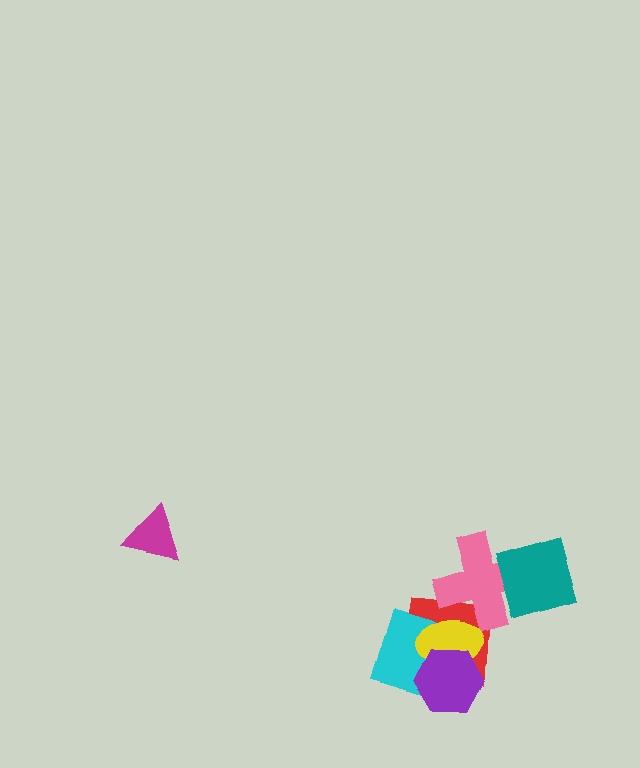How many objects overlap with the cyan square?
3 objects overlap with the cyan square.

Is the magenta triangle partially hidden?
No, no other shape covers it.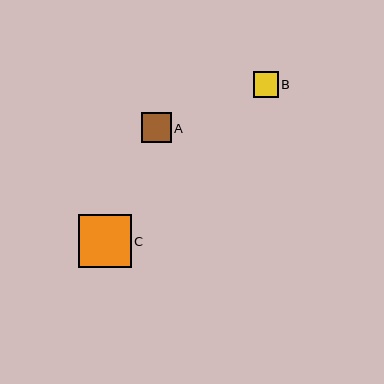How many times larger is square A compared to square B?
Square A is approximately 1.2 times the size of square B.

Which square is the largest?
Square C is the largest with a size of approximately 53 pixels.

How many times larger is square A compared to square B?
Square A is approximately 1.2 times the size of square B.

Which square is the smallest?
Square B is the smallest with a size of approximately 25 pixels.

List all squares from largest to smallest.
From largest to smallest: C, A, B.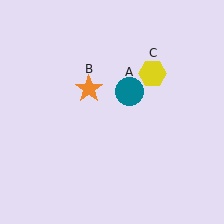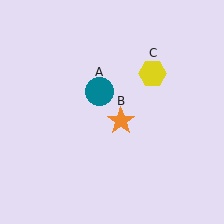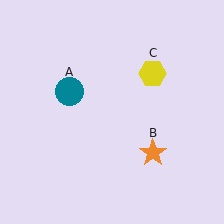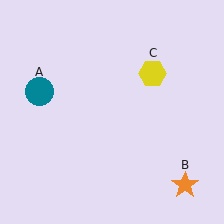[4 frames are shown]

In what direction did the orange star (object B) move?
The orange star (object B) moved down and to the right.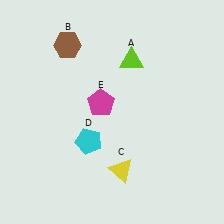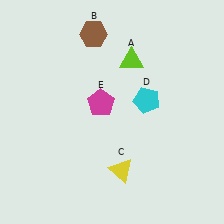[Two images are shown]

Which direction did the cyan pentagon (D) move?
The cyan pentagon (D) moved right.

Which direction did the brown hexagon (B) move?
The brown hexagon (B) moved right.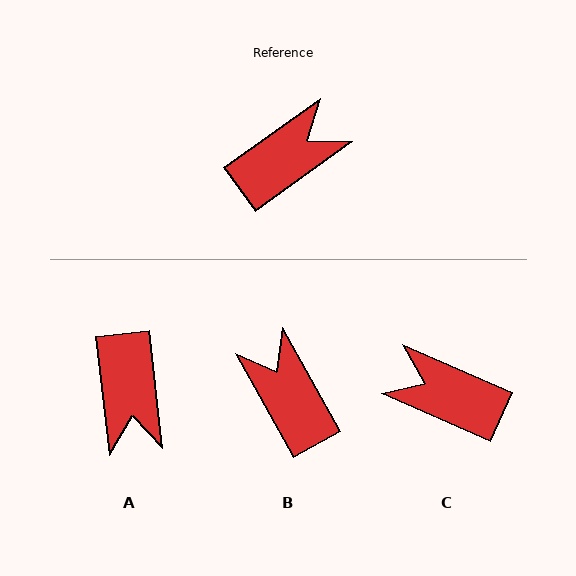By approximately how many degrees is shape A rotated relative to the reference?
Approximately 119 degrees clockwise.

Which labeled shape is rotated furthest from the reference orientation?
C, about 121 degrees away.